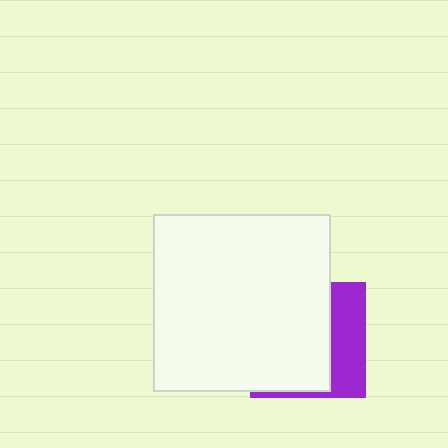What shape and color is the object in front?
The object in front is a white square.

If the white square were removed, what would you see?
You would see the complete purple square.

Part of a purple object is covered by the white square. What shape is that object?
It is a square.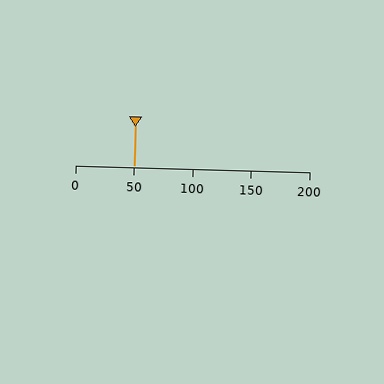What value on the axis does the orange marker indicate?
The marker indicates approximately 50.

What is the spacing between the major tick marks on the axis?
The major ticks are spaced 50 apart.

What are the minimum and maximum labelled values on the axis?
The axis runs from 0 to 200.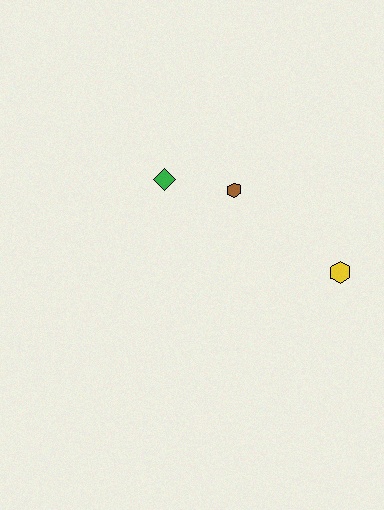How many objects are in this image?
There are 3 objects.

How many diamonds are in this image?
There is 1 diamond.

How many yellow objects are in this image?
There is 1 yellow object.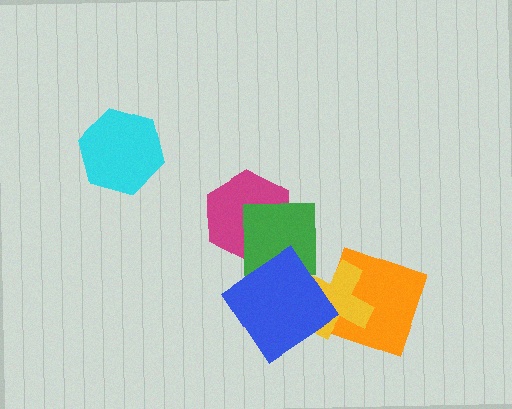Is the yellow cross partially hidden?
Yes, it is partially covered by another shape.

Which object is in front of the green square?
The blue diamond is in front of the green square.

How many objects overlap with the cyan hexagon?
0 objects overlap with the cyan hexagon.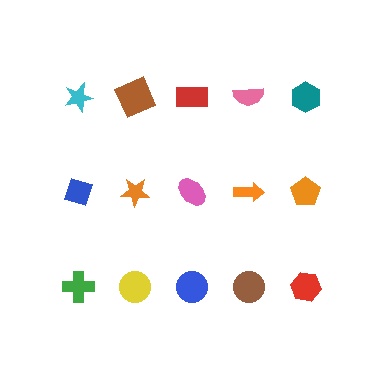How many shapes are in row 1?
5 shapes.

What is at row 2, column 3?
A pink ellipse.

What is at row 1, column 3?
A red rectangle.